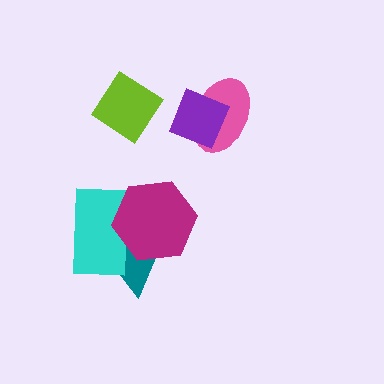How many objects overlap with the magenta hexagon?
2 objects overlap with the magenta hexagon.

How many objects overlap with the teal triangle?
2 objects overlap with the teal triangle.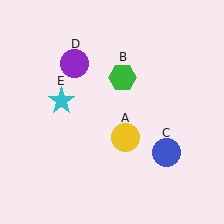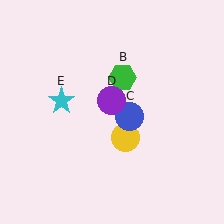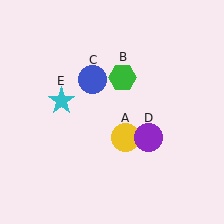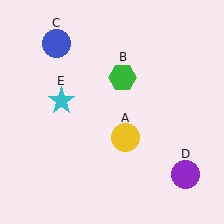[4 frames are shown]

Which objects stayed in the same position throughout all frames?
Yellow circle (object A) and green hexagon (object B) and cyan star (object E) remained stationary.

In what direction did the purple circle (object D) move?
The purple circle (object D) moved down and to the right.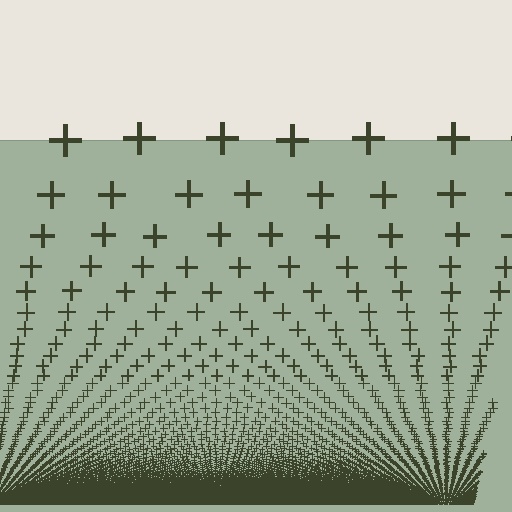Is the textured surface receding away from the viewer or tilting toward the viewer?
The surface appears to tilt toward the viewer. Texture elements get larger and sparser toward the top.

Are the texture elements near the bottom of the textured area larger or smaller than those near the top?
Smaller. The gradient is inverted — elements near the bottom are smaller and denser.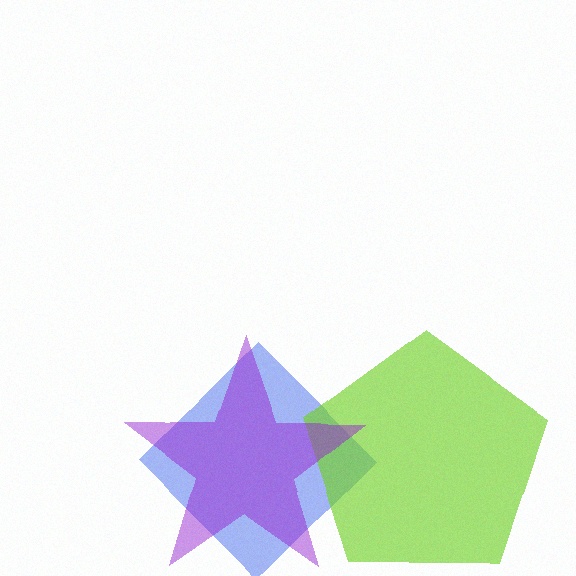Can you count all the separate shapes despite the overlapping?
Yes, there are 3 separate shapes.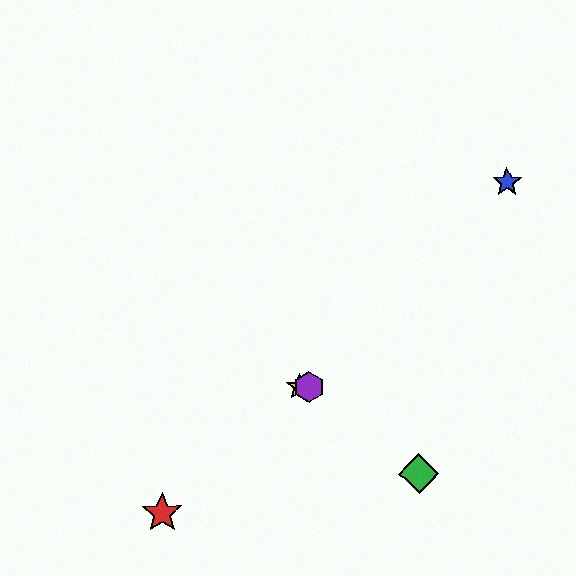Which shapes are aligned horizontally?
The yellow star, the purple hexagon are aligned horizontally.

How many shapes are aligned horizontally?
2 shapes (the yellow star, the purple hexagon) are aligned horizontally.